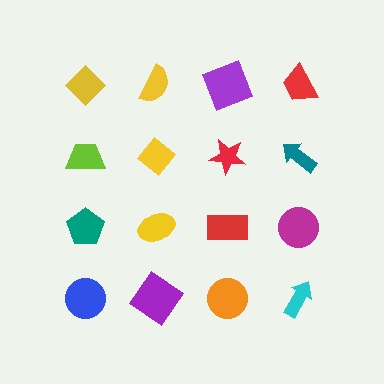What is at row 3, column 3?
A red rectangle.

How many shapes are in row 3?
4 shapes.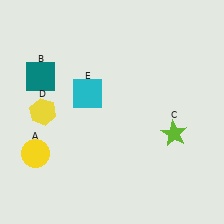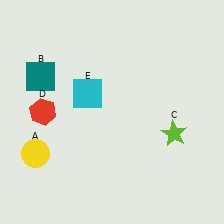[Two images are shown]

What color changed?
The hexagon (D) changed from yellow in Image 1 to red in Image 2.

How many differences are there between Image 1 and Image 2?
There is 1 difference between the two images.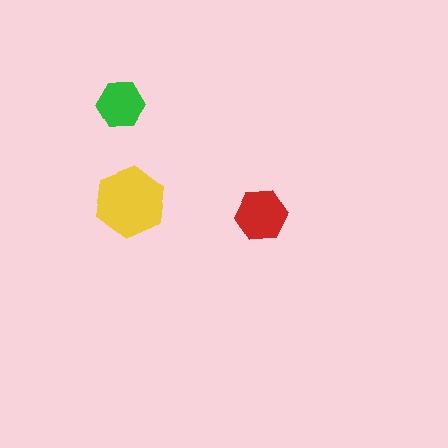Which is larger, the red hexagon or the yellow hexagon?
The yellow one.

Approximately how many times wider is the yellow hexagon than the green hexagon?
About 1.5 times wider.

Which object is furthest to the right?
The red hexagon is rightmost.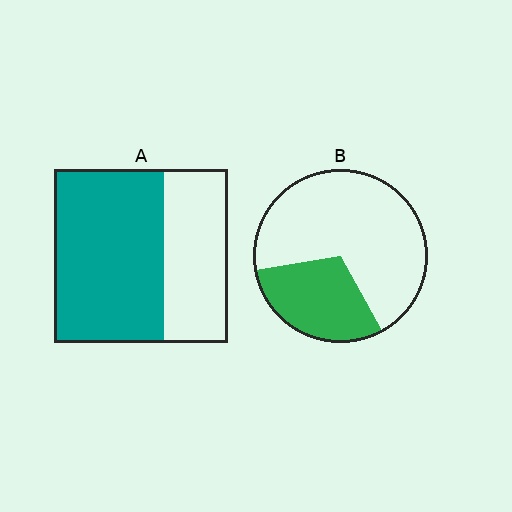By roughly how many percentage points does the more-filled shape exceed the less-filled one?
By roughly 35 percentage points (A over B).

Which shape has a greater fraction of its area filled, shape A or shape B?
Shape A.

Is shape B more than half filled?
No.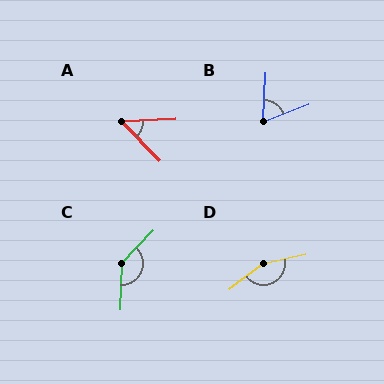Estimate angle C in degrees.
Approximately 137 degrees.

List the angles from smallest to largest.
A (48°), B (66°), C (137°), D (156°).